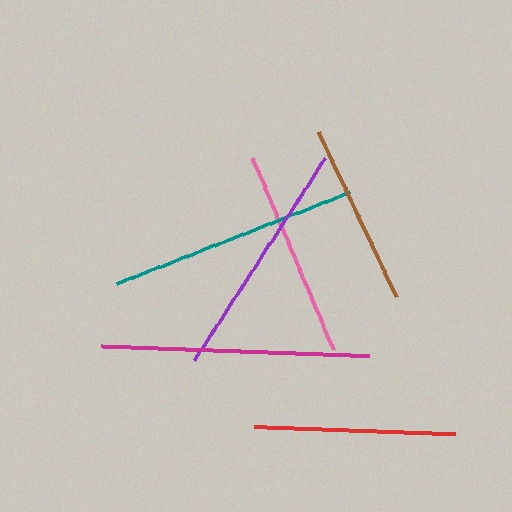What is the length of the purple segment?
The purple segment is approximately 240 pixels long.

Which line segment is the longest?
The magenta line is the longest at approximately 270 pixels.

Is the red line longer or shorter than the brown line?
The red line is longer than the brown line.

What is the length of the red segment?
The red segment is approximately 201 pixels long.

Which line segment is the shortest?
The brown line is the shortest at approximately 183 pixels.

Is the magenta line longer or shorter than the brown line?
The magenta line is longer than the brown line.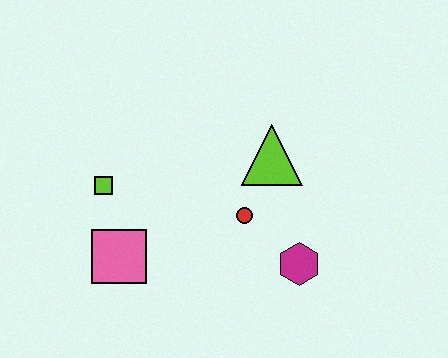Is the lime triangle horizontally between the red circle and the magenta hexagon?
Yes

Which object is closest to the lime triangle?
The red circle is closest to the lime triangle.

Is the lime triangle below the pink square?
No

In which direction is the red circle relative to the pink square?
The red circle is to the right of the pink square.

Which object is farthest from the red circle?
The lime square is farthest from the red circle.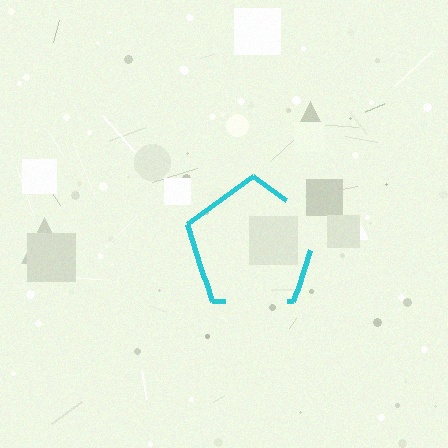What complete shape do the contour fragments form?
The contour fragments form a pentagon.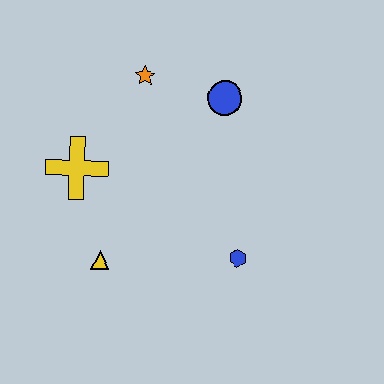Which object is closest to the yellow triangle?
The yellow cross is closest to the yellow triangle.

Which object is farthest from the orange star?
The blue hexagon is farthest from the orange star.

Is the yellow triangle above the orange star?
No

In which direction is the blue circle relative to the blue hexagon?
The blue circle is above the blue hexagon.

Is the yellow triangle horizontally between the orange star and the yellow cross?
Yes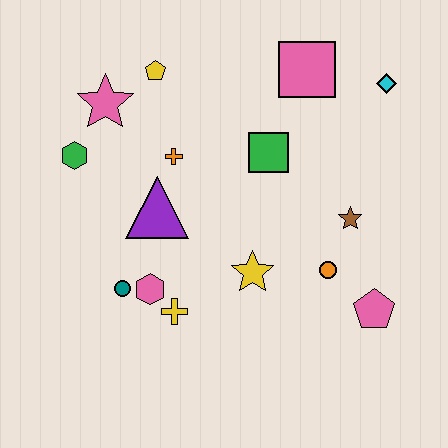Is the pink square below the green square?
No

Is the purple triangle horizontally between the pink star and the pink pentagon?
Yes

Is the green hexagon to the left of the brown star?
Yes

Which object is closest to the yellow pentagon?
The pink star is closest to the yellow pentagon.